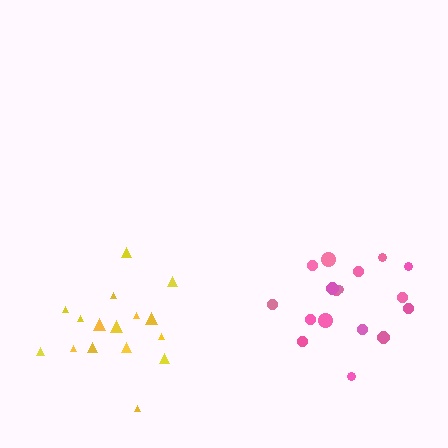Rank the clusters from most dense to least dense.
pink, yellow.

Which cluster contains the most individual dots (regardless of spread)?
Pink (18).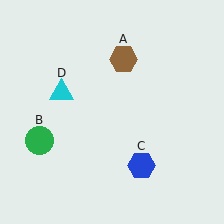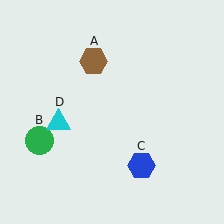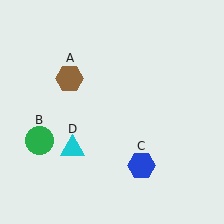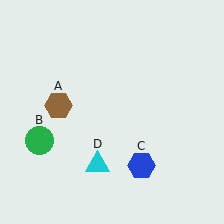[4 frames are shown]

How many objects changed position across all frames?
2 objects changed position: brown hexagon (object A), cyan triangle (object D).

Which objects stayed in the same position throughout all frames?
Green circle (object B) and blue hexagon (object C) remained stationary.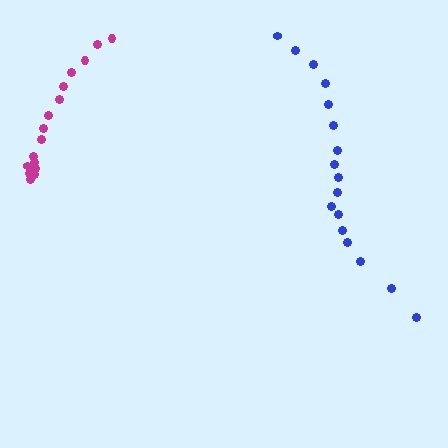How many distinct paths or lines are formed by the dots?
There are 2 distinct paths.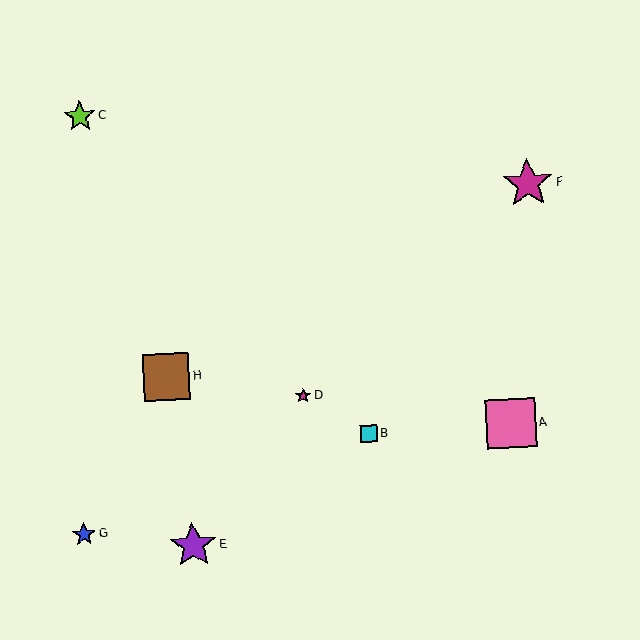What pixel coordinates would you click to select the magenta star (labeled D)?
Click at (303, 396) to select the magenta star D.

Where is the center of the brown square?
The center of the brown square is at (166, 377).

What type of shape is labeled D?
Shape D is a magenta star.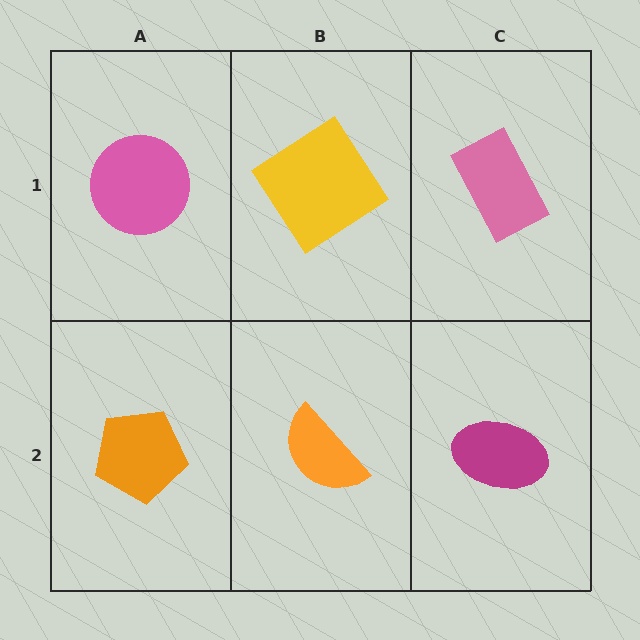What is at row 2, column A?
An orange pentagon.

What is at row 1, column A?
A pink circle.